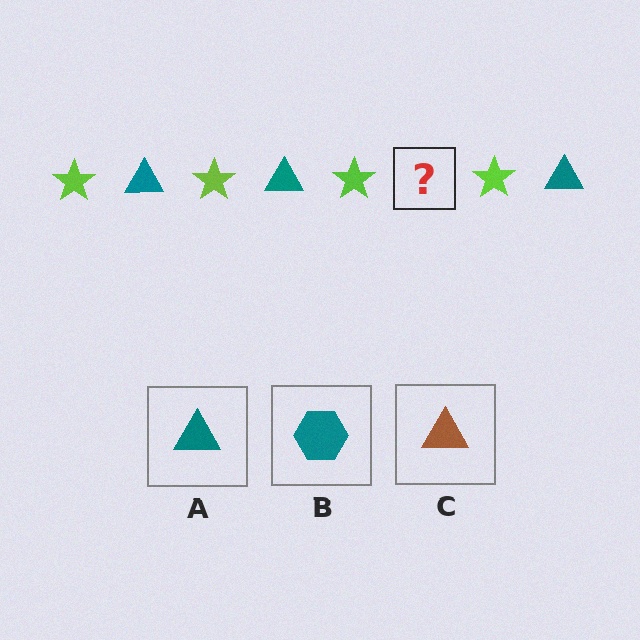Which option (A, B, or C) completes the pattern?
A.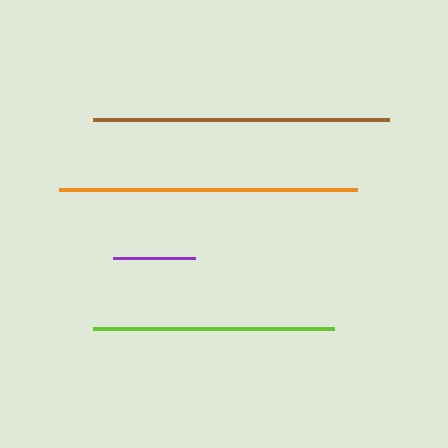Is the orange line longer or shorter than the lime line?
The orange line is longer than the lime line.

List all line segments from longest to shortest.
From longest to shortest: orange, brown, lime, purple.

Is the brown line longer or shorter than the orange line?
The orange line is longer than the brown line.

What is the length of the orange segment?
The orange segment is approximately 298 pixels long.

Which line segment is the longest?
The orange line is the longest at approximately 298 pixels.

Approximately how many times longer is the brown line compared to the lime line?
The brown line is approximately 1.2 times the length of the lime line.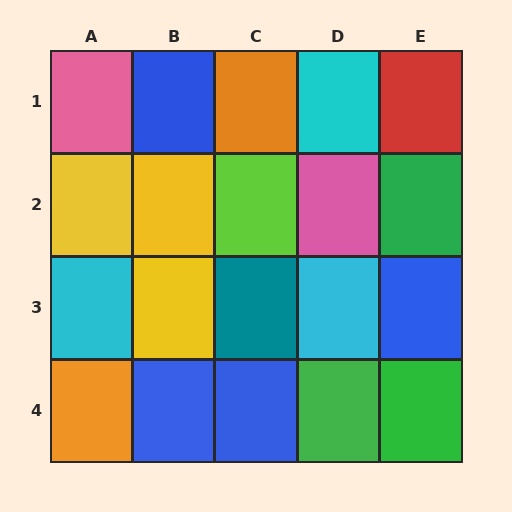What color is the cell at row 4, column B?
Blue.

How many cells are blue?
4 cells are blue.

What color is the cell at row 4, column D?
Green.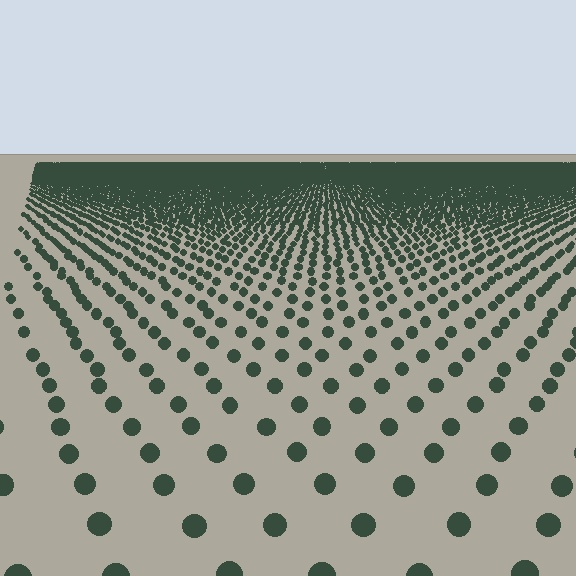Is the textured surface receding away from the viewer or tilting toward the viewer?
The surface is receding away from the viewer. Texture elements get smaller and denser toward the top.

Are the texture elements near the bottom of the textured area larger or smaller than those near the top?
Larger. Near the bottom, elements are closer to the viewer and appear at a bigger on-screen size.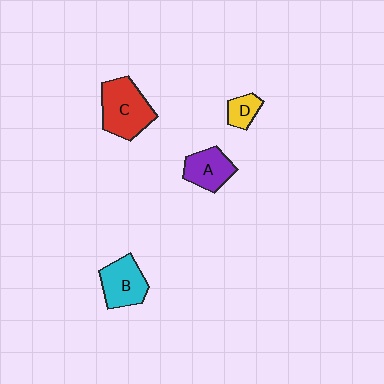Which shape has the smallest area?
Shape D (yellow).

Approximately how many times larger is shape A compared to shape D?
Approximately 1.8 times.